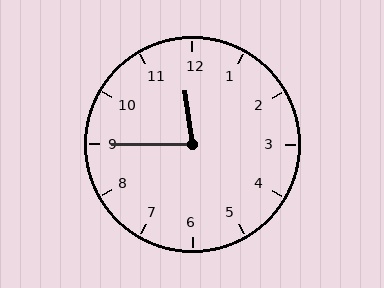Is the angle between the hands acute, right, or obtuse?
It is acute.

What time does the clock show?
11:45.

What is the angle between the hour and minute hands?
Approximately 82 degrees.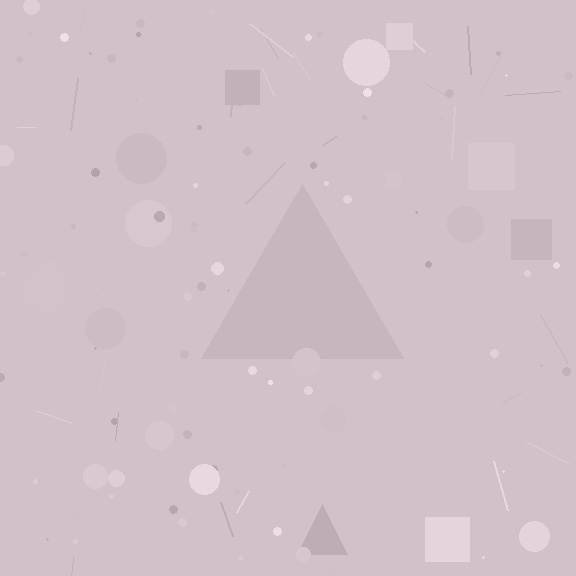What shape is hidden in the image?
A triangle is hidden in the image.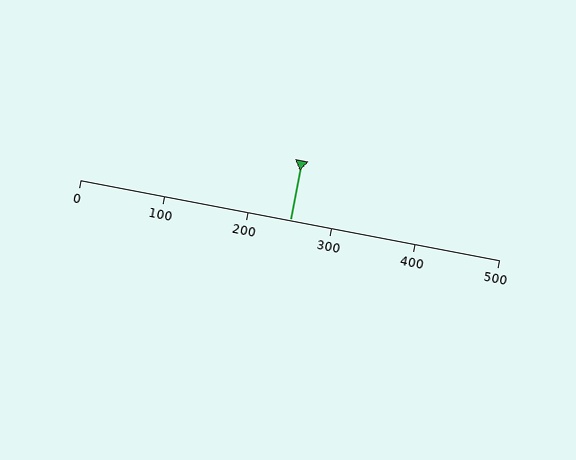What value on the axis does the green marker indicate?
The marker indicates approximately 250.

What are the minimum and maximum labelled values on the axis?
The axis runs from 0 to 500.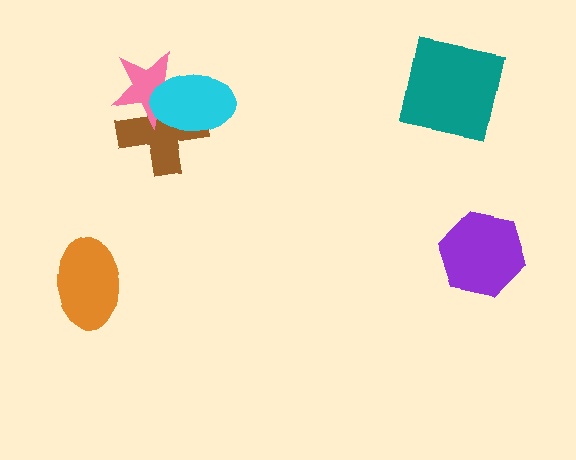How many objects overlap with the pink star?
2 objects overlap with the pink star.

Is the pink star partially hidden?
Yes, it is partially covered by another shape.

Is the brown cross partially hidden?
Yes, it is partially covered by another shape.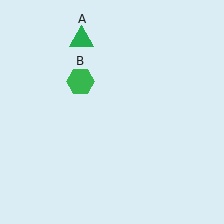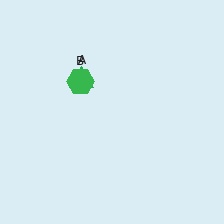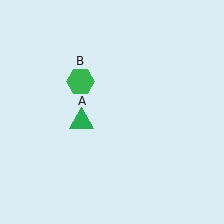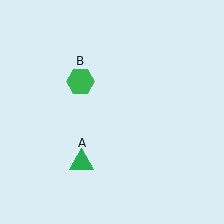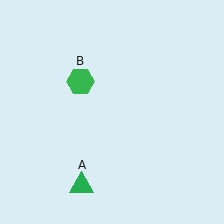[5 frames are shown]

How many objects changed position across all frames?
1 object changed position: green triangle (object A).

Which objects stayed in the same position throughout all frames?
Green hexagon (object B) remained stationary.